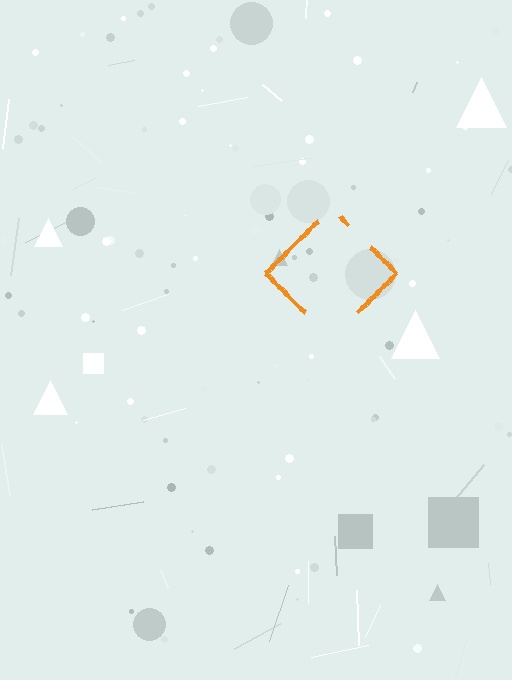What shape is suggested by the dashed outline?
The dashed outline suggests a diamond.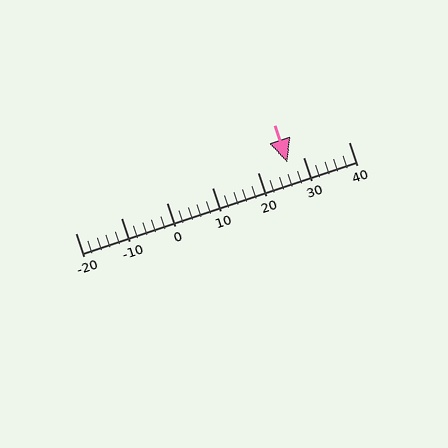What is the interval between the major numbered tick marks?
The major tick marks are spaced 10 units apart.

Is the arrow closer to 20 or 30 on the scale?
The arrow is closer to 30.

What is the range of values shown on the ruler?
The ruler shows values from -20 to 40.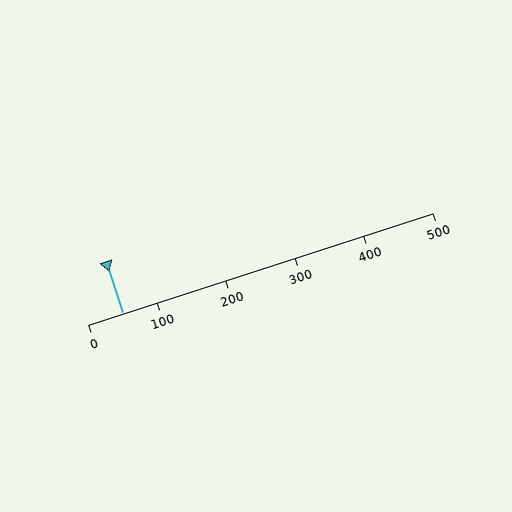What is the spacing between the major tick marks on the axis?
The major ticks are spaced 100 apart.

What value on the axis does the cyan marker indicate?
The marker indicates approximately 50.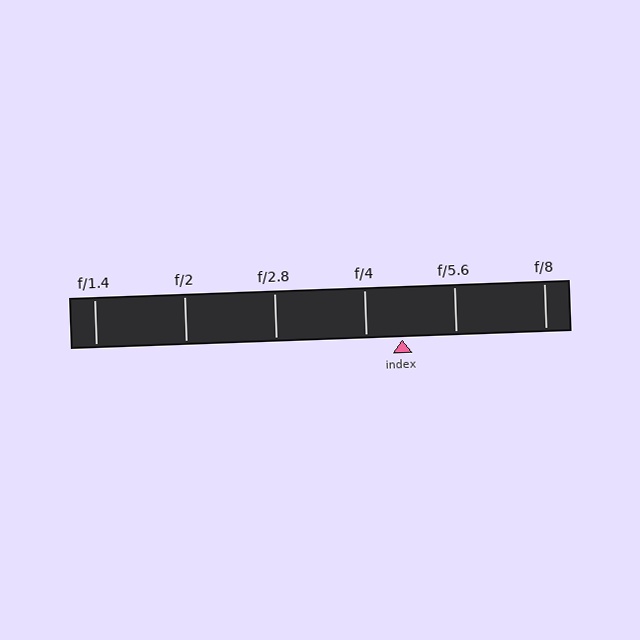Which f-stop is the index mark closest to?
The index mark is closest to f/4.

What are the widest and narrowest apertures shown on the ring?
The widest aperture shown is f/1.4 and the narrowest is f/8.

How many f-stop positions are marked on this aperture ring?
There are 6 f-stop positions marked.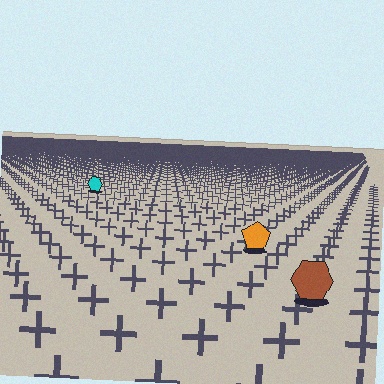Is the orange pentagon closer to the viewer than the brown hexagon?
No. The brown hexagon is closer — you can tell from the texture gradient: the ground texture is coarser near it.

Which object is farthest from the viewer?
The cyan hexagon is farthest from the viewer. It appears smaller and the ground texture around it is denser.